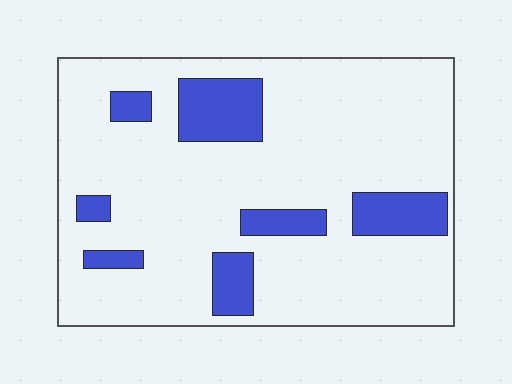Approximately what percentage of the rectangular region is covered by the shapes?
Approximately 15%.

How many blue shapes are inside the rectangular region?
7.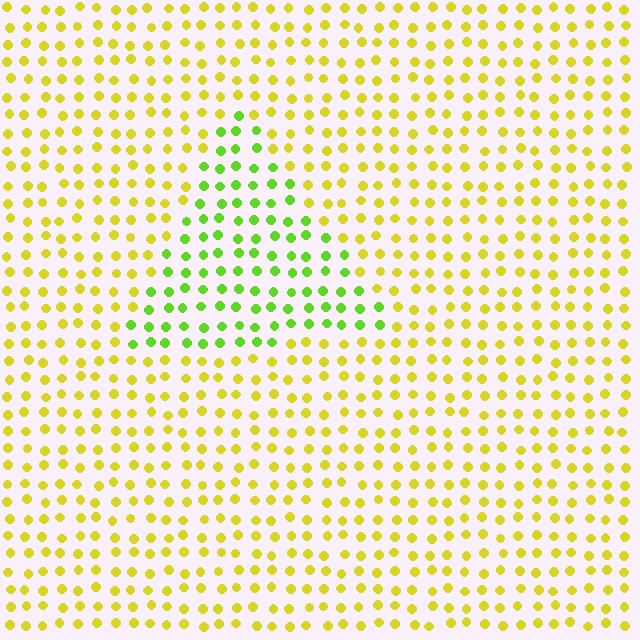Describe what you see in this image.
The image is filled with small yellow elements in a uniform arrangement. A triangle-shaped region is visible where the elements are tinted to a slightly different hue, forming a subtle color boundary.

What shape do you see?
I see a triangle.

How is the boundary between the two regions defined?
The boundary is defined purely by a slight shift in hue (about 41 degrees). Spacing, size, and orientation are identical on both sides.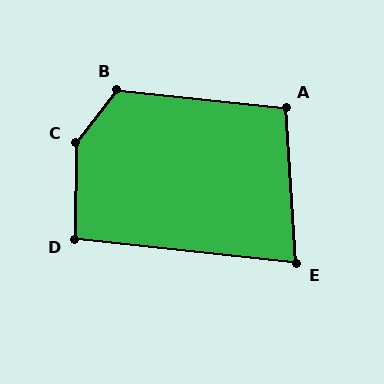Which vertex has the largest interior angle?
C, at approximately 142 degrees.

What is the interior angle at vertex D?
Approximately 96 degrees (obtuse).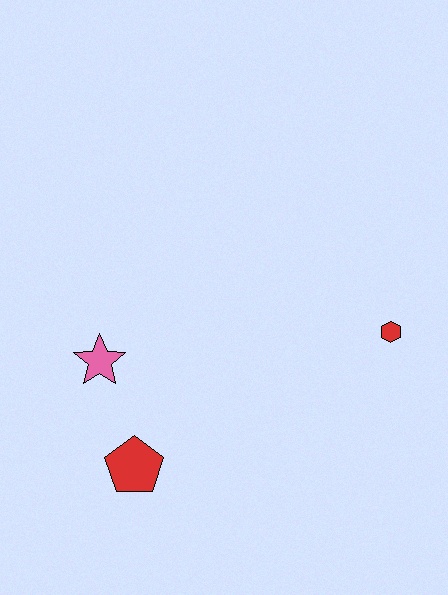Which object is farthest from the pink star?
The red hexagon is farthest from the pink star.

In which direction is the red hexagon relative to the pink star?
The red hexagon is to the right of the pink star.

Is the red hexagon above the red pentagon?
Yes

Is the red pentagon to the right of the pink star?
Yes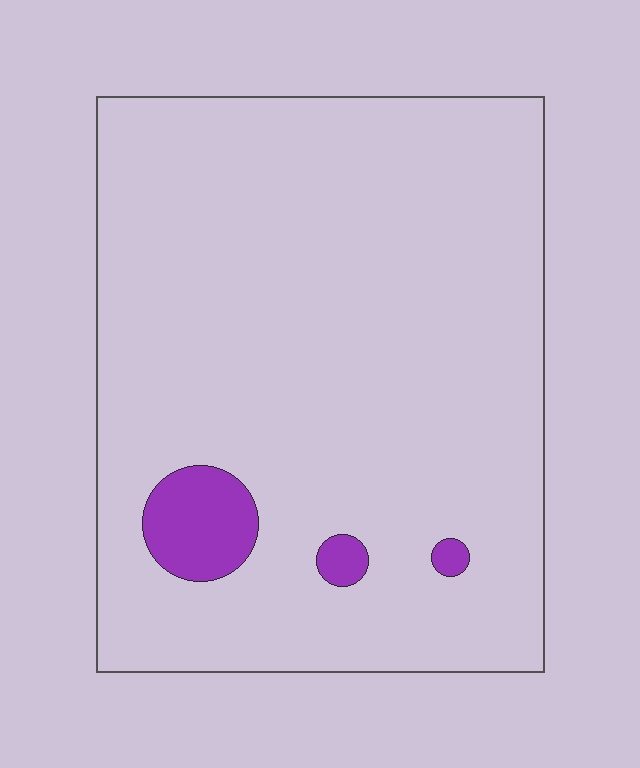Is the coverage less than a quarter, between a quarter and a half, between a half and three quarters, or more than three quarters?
Less than a quarter.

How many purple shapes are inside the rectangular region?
3.